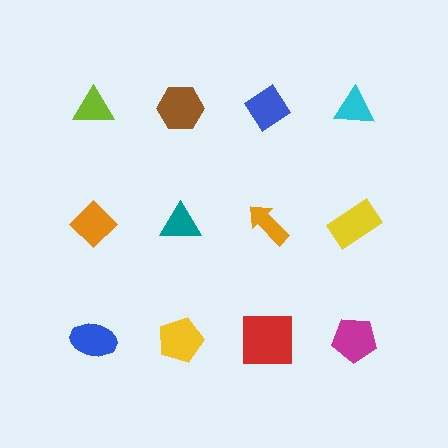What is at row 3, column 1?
A blue ellipse.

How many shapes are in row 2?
4 shapes.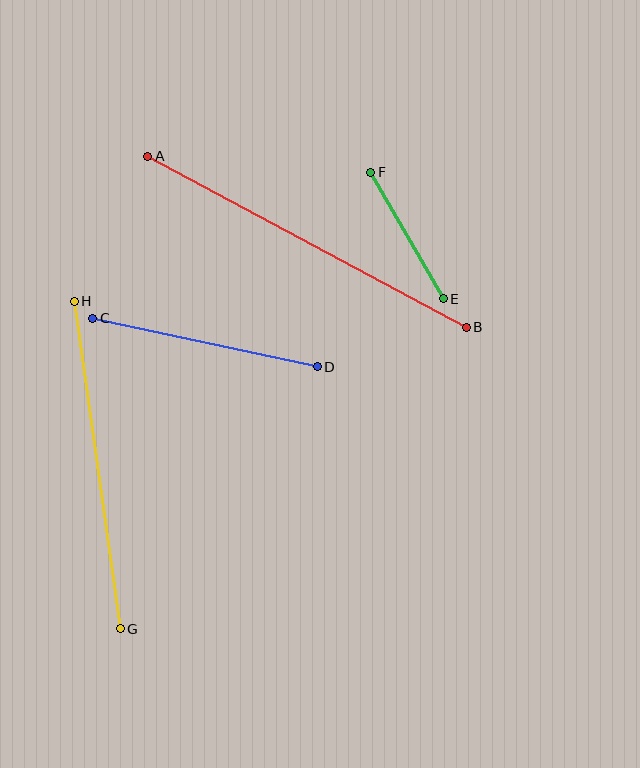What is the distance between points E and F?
The distance is approximately 146 pixels.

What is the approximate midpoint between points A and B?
The midpoint is at approximately (307, 242) pixels.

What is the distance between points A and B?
The distance is approximately 362 pixels.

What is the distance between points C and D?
The distance is approximately 229 pixels.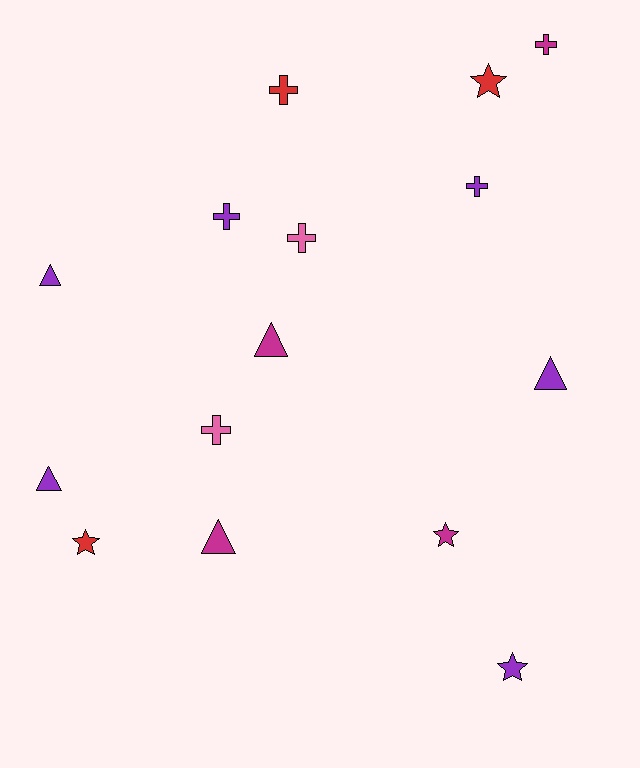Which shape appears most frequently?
Cross, with 6 objects.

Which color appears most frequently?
Purple, with 6 objects.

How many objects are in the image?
There are 15 objects.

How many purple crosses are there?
There are 2 purple crosses.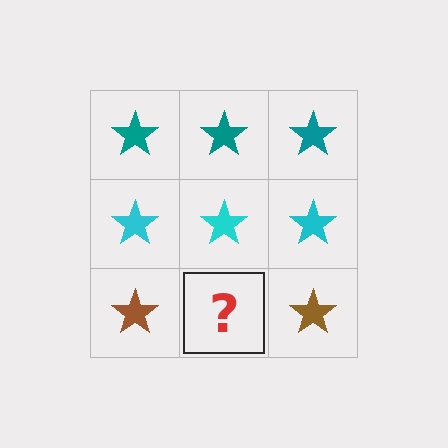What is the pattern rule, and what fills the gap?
The rule is that each row has a consistent color. The gap should be filled with a brown star.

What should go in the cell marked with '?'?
The missing cell should contain a brown star.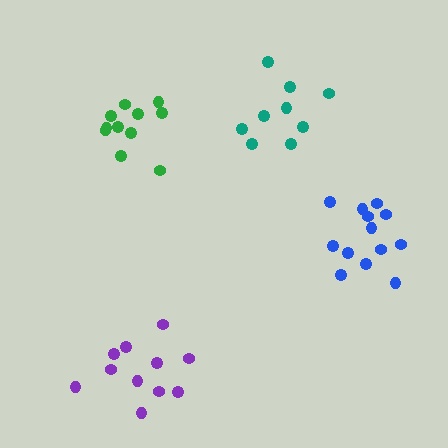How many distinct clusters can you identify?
There are 4 distinct clusters.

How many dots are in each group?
Group 1: 9 dots, Group 2: 11 dots, Group 3: 11 dots, Group 4: 13 dots (44 total).